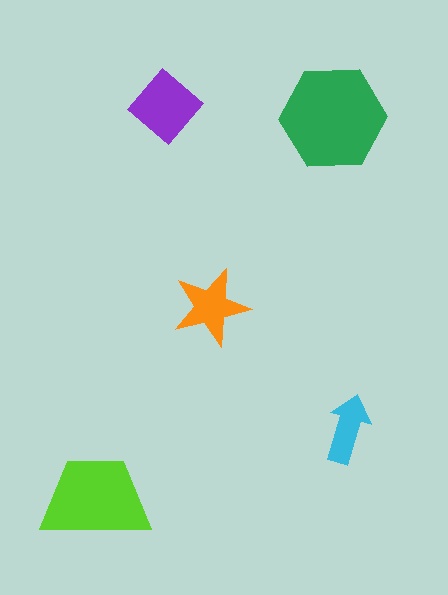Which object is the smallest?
The cyan arrow.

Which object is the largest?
The green hexagon.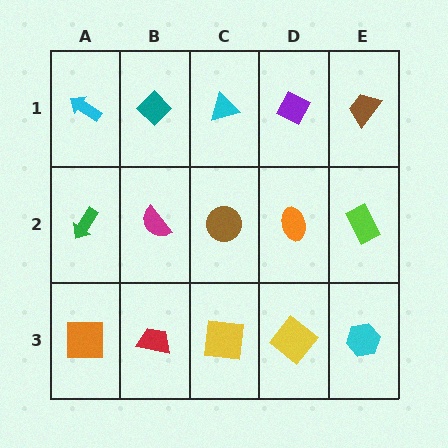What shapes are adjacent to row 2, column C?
A cyan triangle (row 1, column C), a yellow square (row 3, column C), a magenta semicircle (row 2, column B), an orange ellipse (row 2, column D).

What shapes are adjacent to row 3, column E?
A lime rectangle (row 2, column E), a yellow diamond (row 3, column D).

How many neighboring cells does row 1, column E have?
2.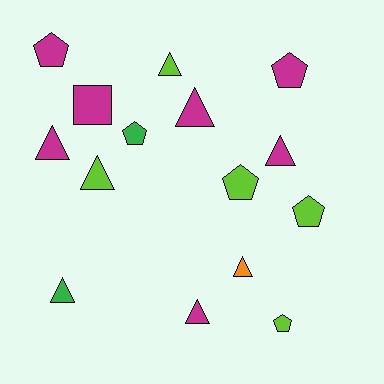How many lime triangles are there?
There are 2 lime triangles.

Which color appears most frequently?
Magenta, with 7 objects.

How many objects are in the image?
There are 15 objects.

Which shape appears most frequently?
Triangle, with 8 objects.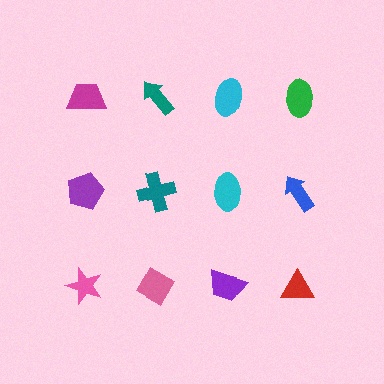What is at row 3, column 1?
A pink star.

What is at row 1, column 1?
A magenta trapezoid.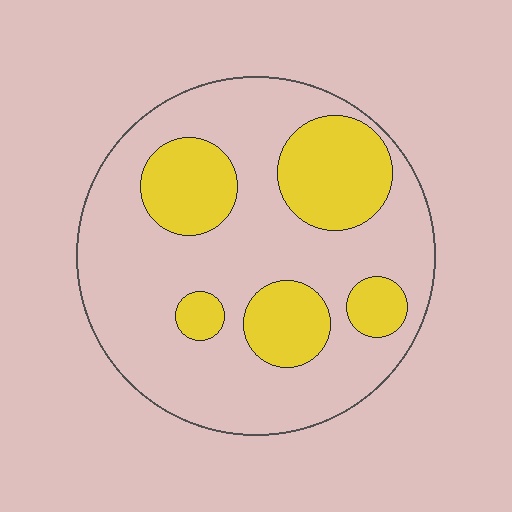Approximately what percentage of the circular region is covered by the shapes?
Approximately 30%.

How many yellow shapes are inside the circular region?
5.